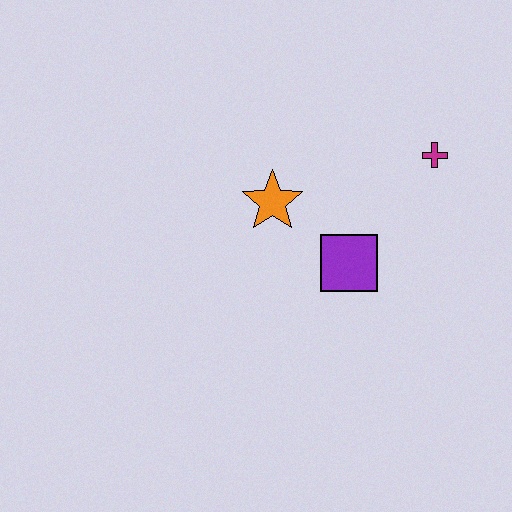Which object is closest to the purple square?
The orange star is closest to the purple square.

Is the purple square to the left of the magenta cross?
Yes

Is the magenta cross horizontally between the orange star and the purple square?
No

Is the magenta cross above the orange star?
Yes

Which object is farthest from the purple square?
The magenta cross is farthest from the purple square.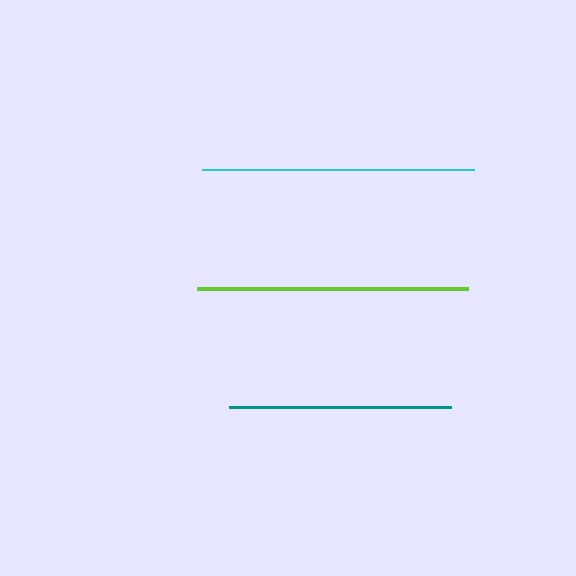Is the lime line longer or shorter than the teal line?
The lime line is longer than the teal line.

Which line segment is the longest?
The cyan line is the longest at approximately 272 pixels.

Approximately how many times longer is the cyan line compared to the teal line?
The cyan line is approximately 1.2 times the length of the teal line.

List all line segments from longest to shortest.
From longest to shortest: cyan, lime, teal.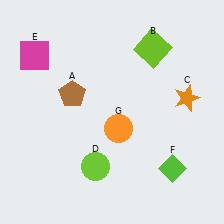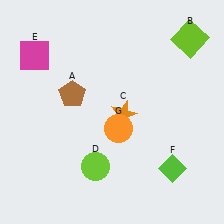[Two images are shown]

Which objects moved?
The objects that moved are: the lime square (B), the orange star (C).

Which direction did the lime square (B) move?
The lime square (B) moved right.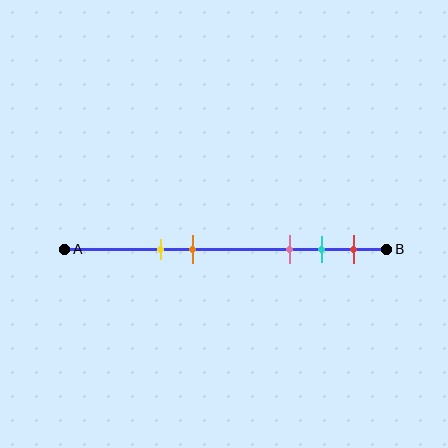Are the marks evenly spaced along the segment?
No, the marks are not evenly spaced.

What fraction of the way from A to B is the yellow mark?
The yellow mark is approximately 30% (0.3) of the way from A to B.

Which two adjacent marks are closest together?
The cyan and red marks are the closest adjacent pair.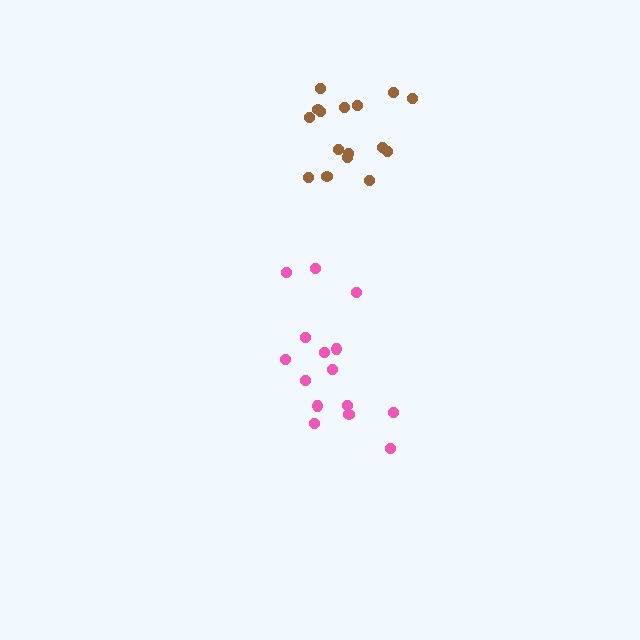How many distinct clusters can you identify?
There are 2 distinct clusters.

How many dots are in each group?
Group 1: 15 dots, Group 2: 16 dots (31 total).